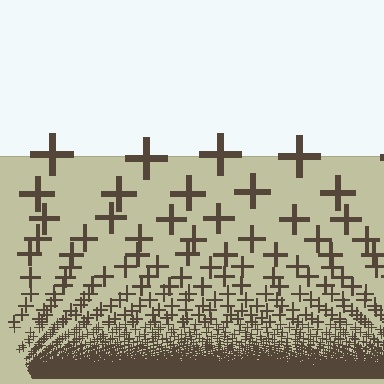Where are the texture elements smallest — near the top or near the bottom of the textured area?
Near the bottom.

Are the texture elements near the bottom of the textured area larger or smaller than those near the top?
Smaller. The gradient is inverted — elements near the bottom are smaller and denser.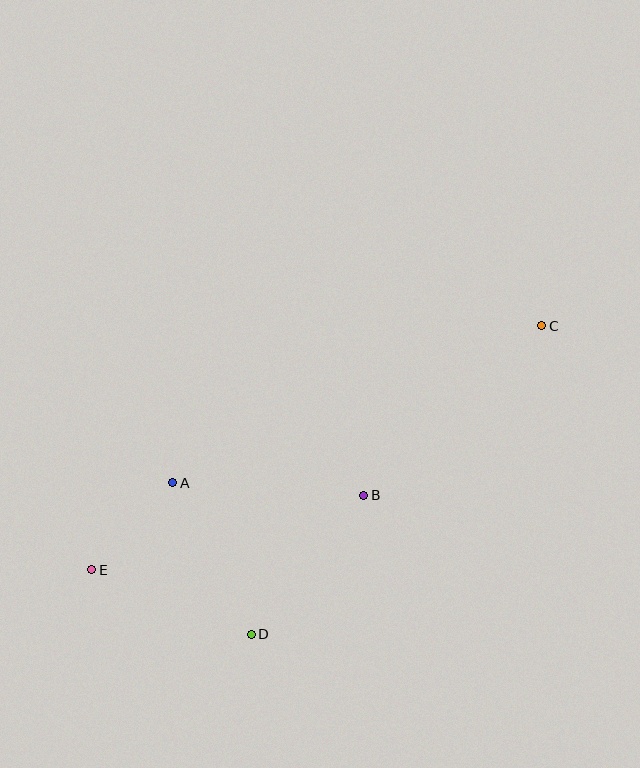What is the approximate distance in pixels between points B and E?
The distance between B and E is approximately 282 pixels.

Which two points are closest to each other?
Points A and E are closest to each other.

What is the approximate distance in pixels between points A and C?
The distance between A and C is approximately 401 pixels.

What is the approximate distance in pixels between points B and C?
The distance between B and C is approximately 245 pixels.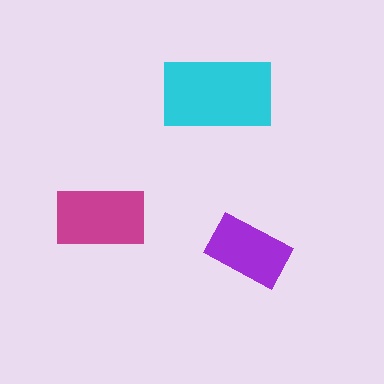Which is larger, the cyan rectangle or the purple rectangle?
The cyan one.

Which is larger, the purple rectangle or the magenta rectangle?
The magenta one.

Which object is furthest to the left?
The magenta rectangle is leftmost.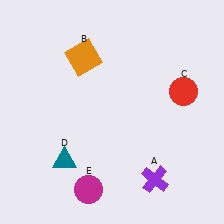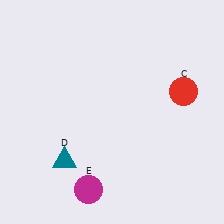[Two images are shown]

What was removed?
The purple cross (A), the orange square (B) were removed in Image 2.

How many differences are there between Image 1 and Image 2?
There are 2 differences between the two images.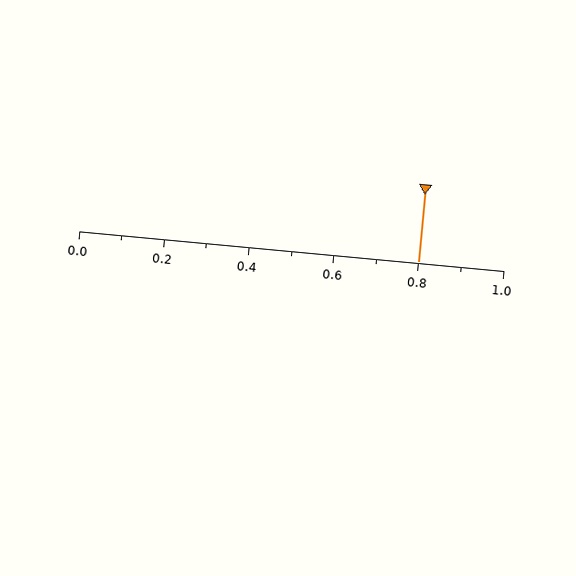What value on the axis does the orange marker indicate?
The marker indicates approximately 0.8.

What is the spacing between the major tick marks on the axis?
The major ticks are spaced 0.2 apart.